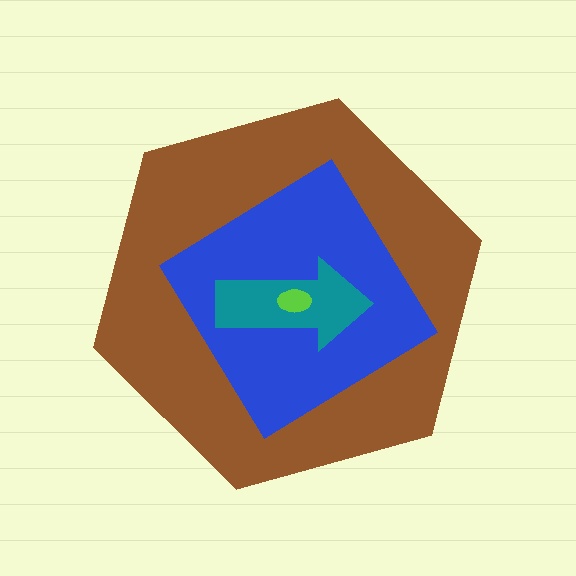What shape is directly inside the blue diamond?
The teal arrow.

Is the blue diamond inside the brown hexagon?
Yes.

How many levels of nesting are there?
4.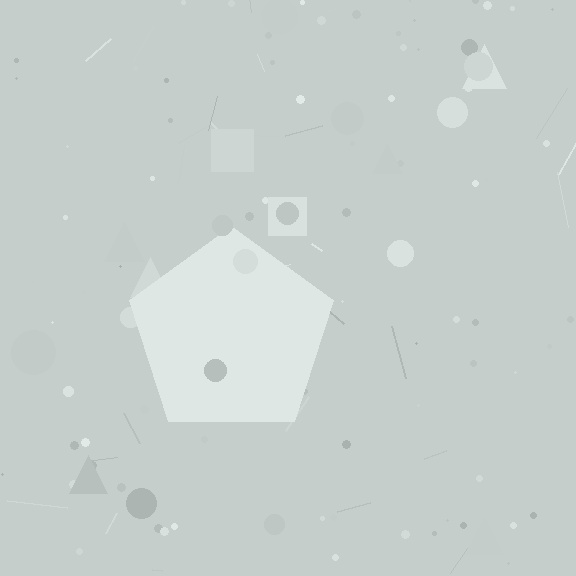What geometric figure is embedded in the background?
A pentagon is embedded in the background.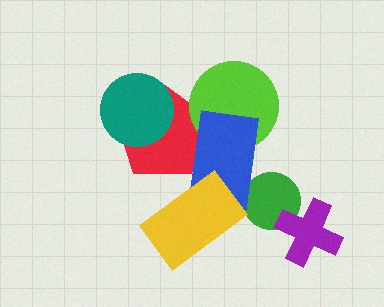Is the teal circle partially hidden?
No, no other shape covers it.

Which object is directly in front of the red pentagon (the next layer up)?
The lime circle is directly in front of the red pentagon.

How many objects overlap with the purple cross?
1 object overlaps with the purple cross.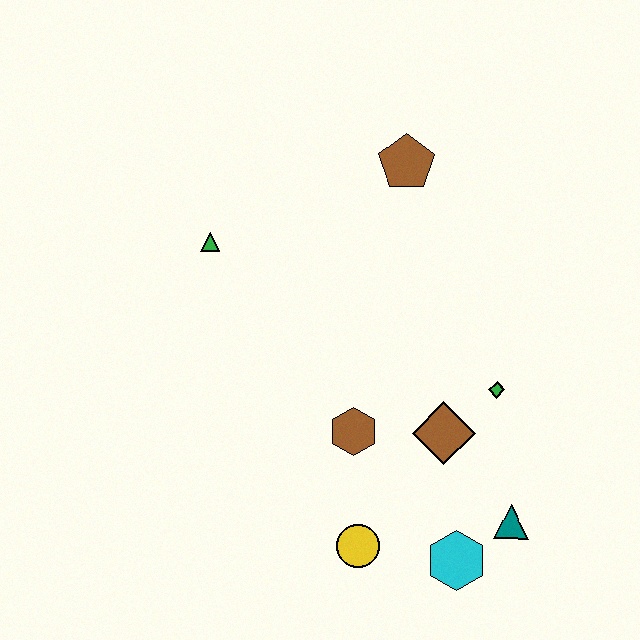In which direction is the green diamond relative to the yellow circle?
The green diamond is above the yellow circle.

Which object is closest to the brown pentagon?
The green triangle is closest to the brown pentagon.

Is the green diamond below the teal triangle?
No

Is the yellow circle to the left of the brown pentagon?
Yes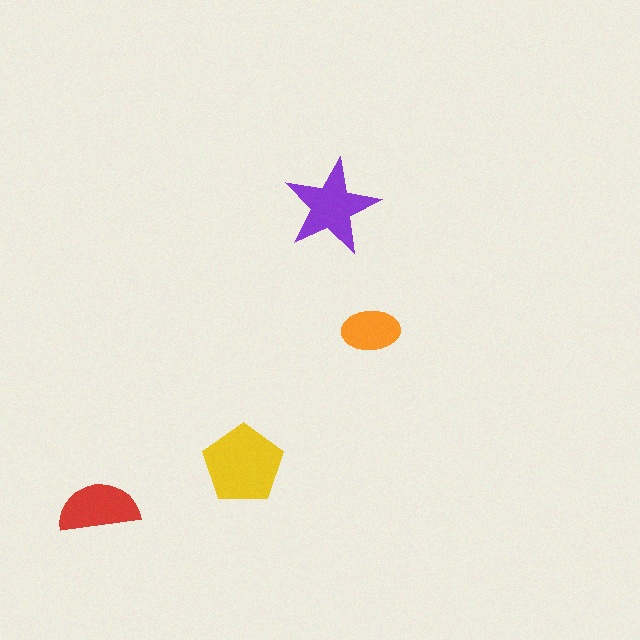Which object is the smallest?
The orange ellipse.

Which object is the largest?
The yellow pentagon.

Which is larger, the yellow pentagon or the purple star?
The yellow pentagon.